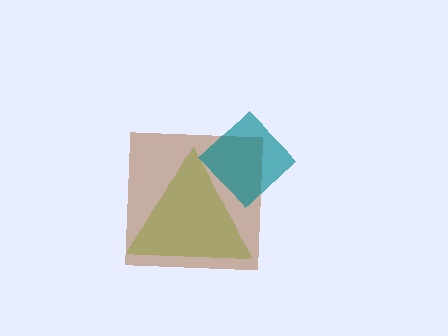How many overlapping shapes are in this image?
There are 3 overlapping shapes in the image.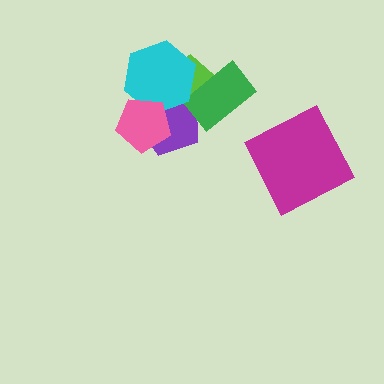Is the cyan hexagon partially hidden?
Yes, it is partially covered by another shape.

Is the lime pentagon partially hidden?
Yes, it is partially covered by another shape.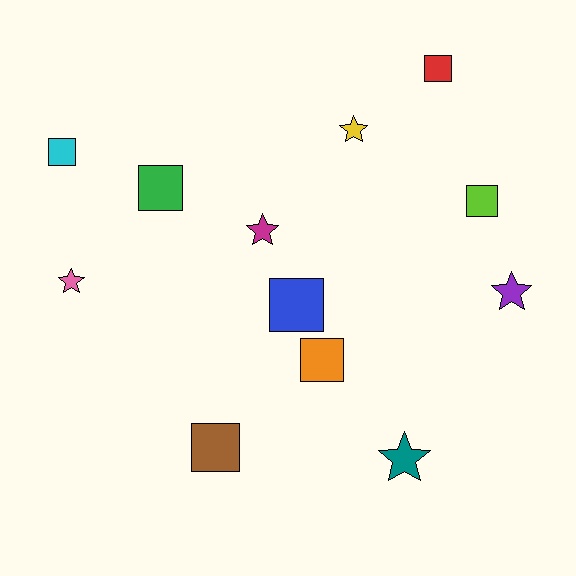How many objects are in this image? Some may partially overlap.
There are 12 objects.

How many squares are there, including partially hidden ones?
There are 7 squares.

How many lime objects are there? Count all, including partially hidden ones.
There is 1 lime object.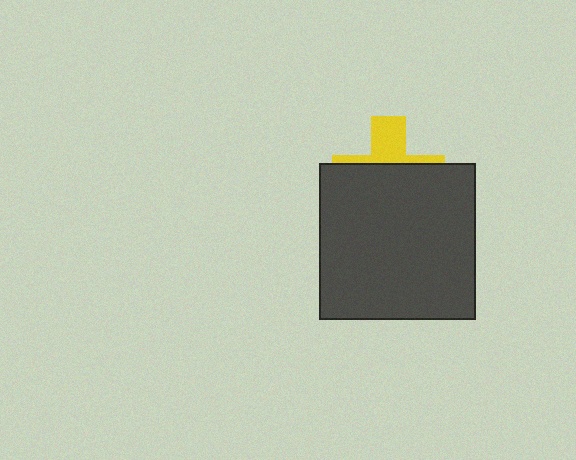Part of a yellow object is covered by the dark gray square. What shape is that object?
It is a cross.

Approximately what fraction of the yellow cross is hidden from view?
Roughly 65% of the yellow cross is hidden behind the dark gray square.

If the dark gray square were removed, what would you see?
You would see the complete yellow cross.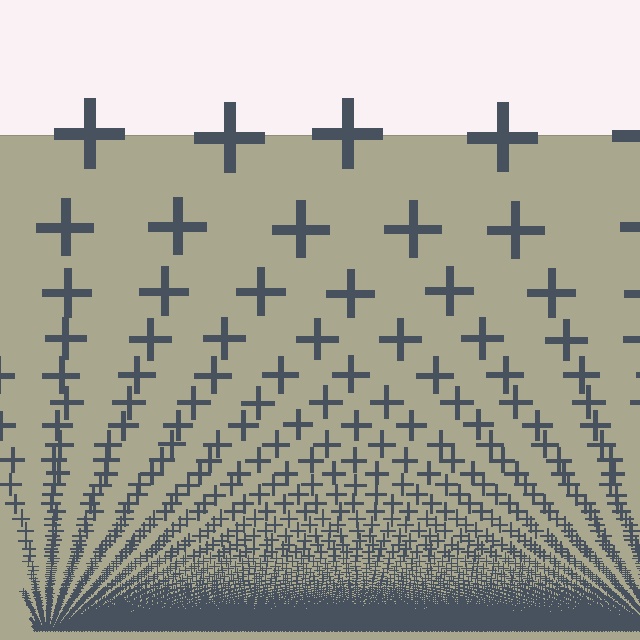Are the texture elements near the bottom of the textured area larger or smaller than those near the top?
Smaller. The gradient is inverted — elements near the bottom are smaller and denser.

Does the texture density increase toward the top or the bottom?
Density increases toward the bottom.